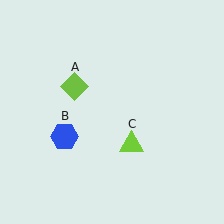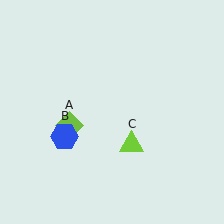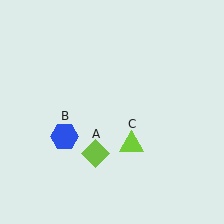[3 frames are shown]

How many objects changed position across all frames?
1 object changed position: lime diamond (object A).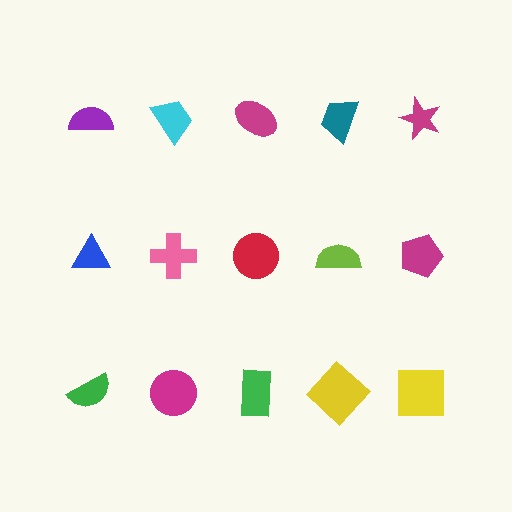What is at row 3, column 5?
A yellow square.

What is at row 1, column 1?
A purple semicircle.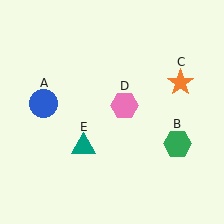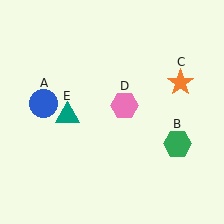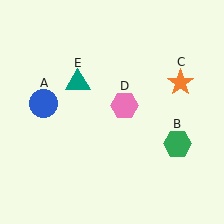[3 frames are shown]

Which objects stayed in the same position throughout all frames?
Blue circle (object A) and green hexagon (object B) and orange star (object C) and pink hexagon (object D) remained stationary.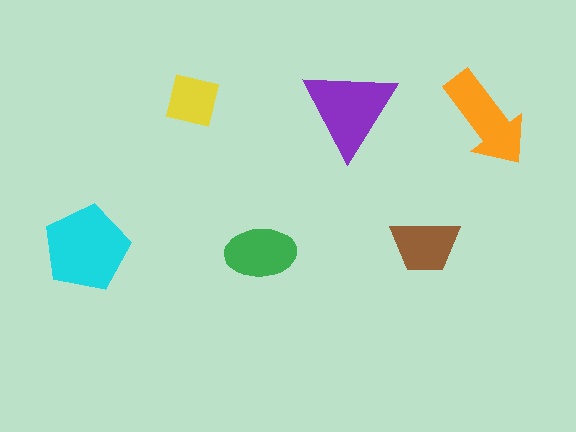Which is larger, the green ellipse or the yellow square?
The green ellipse.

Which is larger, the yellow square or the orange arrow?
The orange arrow.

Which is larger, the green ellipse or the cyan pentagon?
The cyan pentagon.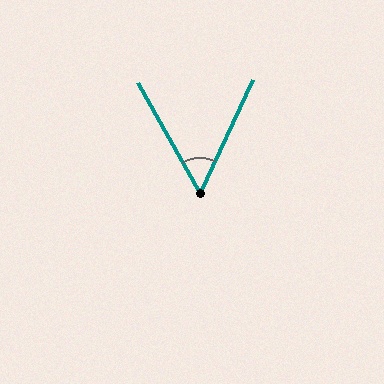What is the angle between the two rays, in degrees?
Approximately 54 degrees.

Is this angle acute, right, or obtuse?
It is acute.